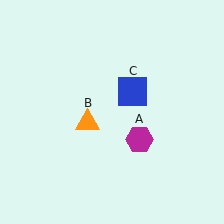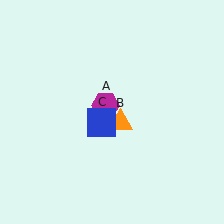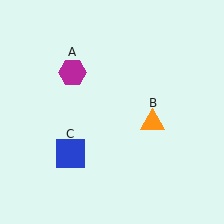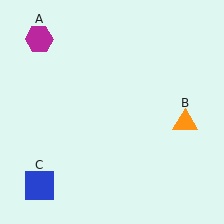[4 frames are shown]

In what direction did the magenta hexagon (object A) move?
The magenta hexagon (object A) moved up and to the left.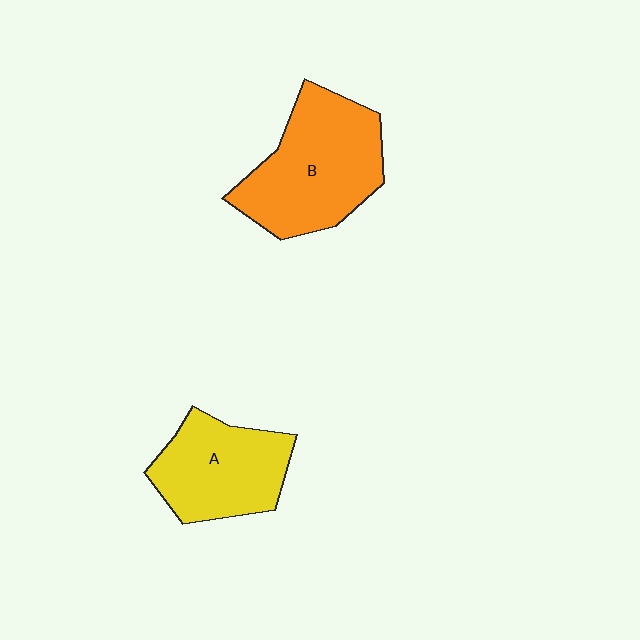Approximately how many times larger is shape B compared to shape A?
Approximately 1.3 times.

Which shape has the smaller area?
Shape A (yellow).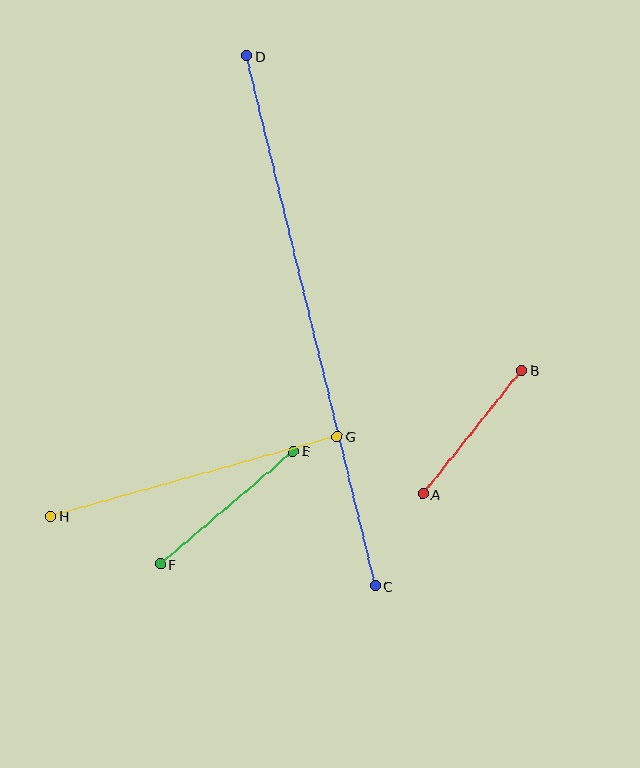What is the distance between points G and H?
The distance is approximately 298 pixels.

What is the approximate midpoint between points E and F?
The midpoint is at approximately (227, 508) pixels.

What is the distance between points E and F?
The distance is approximately 175 pixels.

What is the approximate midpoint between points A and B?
The midpoint is at approximately (472, 432) pixels.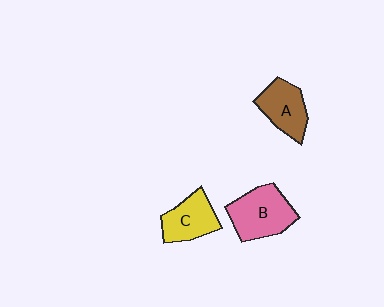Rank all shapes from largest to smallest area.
From largest to smallest: B (pink), A (brown), C (yellow).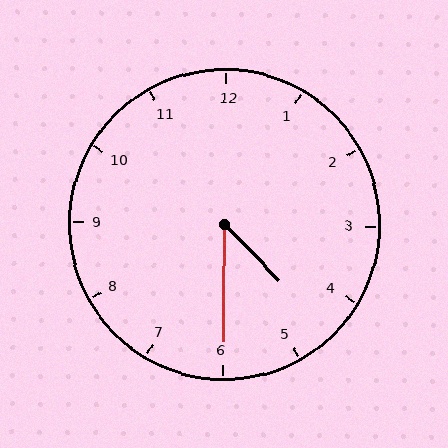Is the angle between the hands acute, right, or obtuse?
It is acute.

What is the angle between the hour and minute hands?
Approximately 45 degrees.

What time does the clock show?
4:30.